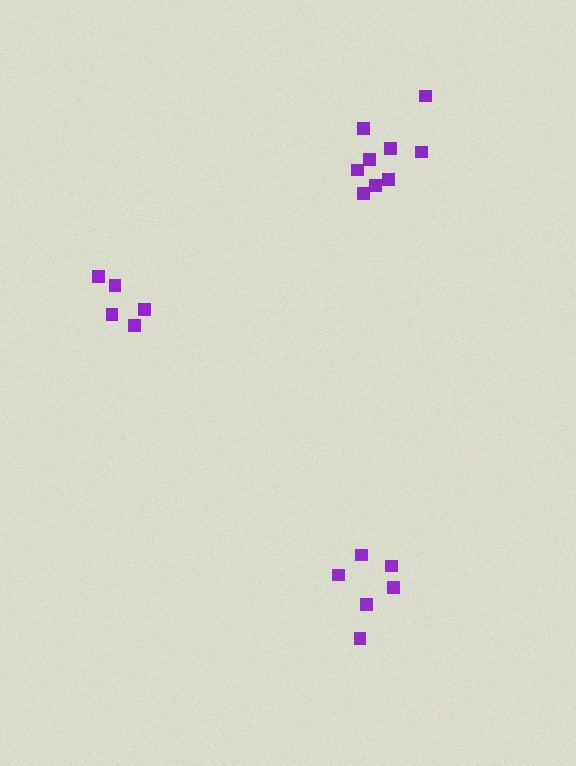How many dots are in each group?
Group 1: 5 dots, Group 2: 6 dots, Group 3: 9 dots (20 total).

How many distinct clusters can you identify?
There are 3 distinct clusters.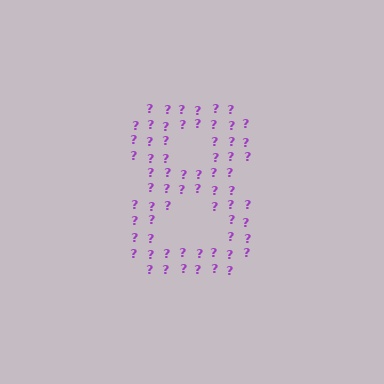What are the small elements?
The small elements are question marks.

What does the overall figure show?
The overall figure shows the digit 8.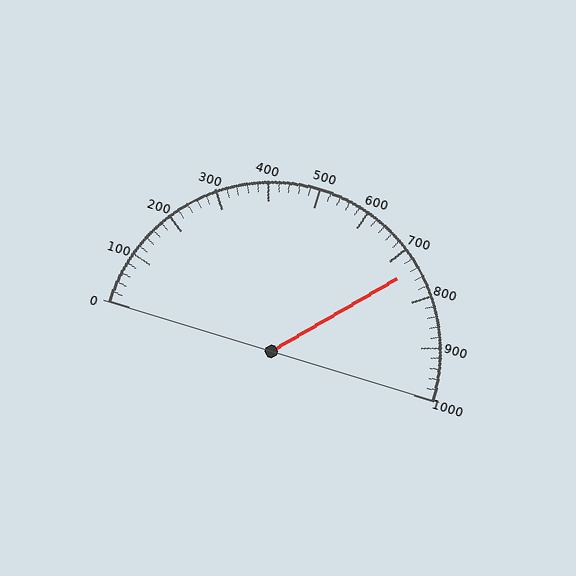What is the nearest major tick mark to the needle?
The nearest major tick mark is 700.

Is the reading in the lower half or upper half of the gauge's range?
The reading is in the upper half of the range (0 to 1000).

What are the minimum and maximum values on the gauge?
The gauge ranges from 0 to 1000.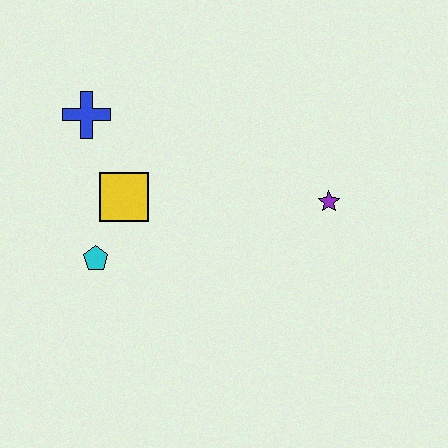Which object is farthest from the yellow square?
The purple star is farthest from the yellow square.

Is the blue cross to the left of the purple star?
Yes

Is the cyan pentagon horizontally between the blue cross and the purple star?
Yes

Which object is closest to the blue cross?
The yellow square is closest to the blue cross.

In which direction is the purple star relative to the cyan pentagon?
The purple star is to the right of the cyan pentagon.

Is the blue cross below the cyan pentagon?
No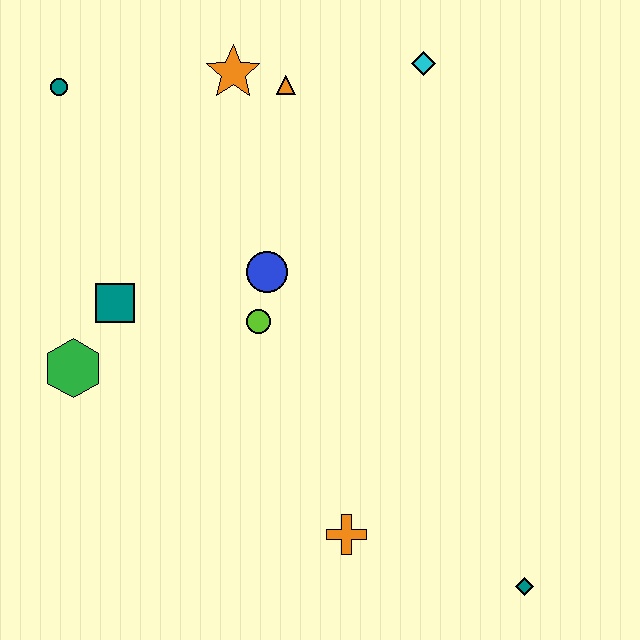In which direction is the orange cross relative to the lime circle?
The orange cross is below the lime circle.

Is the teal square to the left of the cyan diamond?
Yes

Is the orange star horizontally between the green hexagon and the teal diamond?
Yes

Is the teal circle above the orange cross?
Yes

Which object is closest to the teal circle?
The orange star is closest to the teal circle.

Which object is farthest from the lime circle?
The teal diamond is farthest from the lime circle.